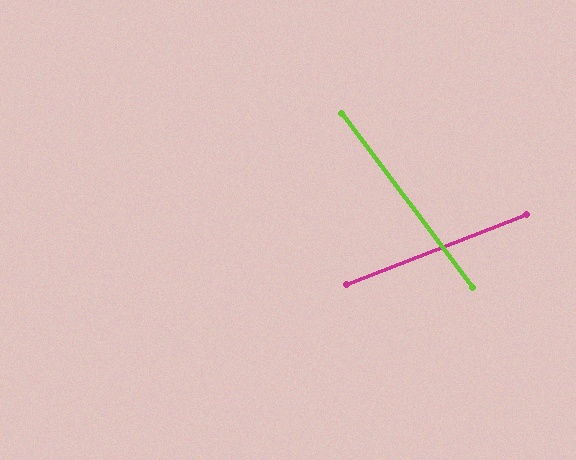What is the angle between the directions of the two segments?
Approximately 74 degrees.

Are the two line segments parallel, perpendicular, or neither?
Neither parallel nor perpendicular — they differ by about 74°.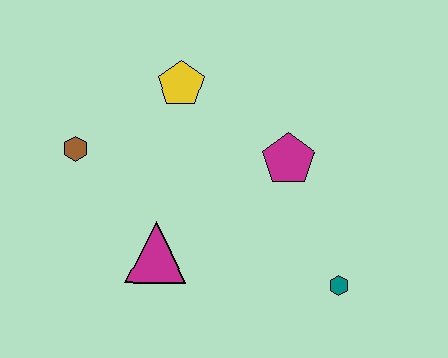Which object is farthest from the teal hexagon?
The brown hexagon is farthest from the teal hexagon.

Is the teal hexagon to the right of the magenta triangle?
Yes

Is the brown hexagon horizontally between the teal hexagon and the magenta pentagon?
No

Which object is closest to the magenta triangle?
The brown hexagon is closest to the magenta triangle.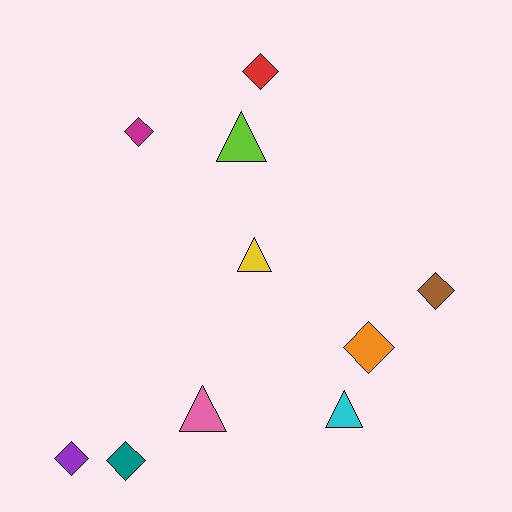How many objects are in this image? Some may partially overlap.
There are 10 objects.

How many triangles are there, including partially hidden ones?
There are 4 triangles.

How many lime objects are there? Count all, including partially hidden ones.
There is 1 lime object.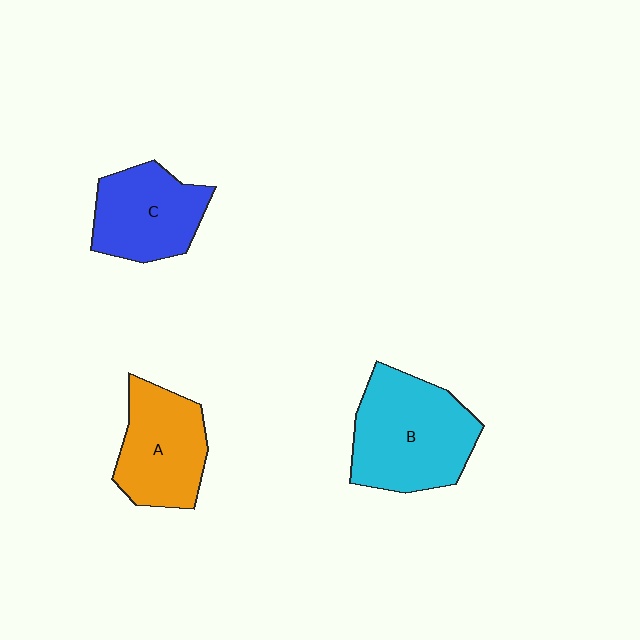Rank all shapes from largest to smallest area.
From largest to smallest: B (cyan), A (orange), C (blue).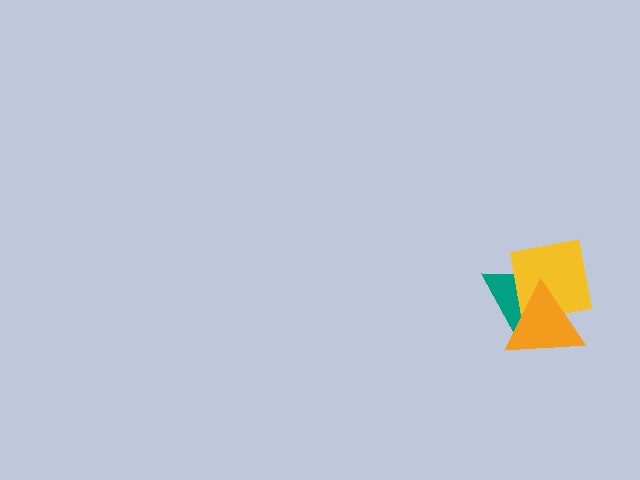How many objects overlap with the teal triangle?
2 objects overlap with the teal triangle.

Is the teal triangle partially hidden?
Yes, it is partially covered by another shape.